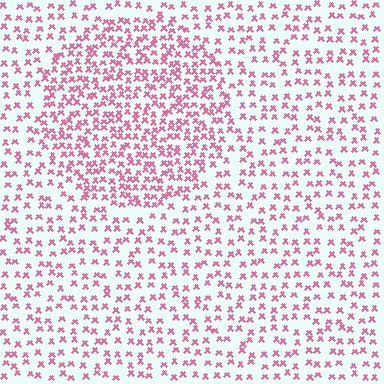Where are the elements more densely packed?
The elements are more densely packed inside the circle boundary.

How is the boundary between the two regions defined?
The boundary is defined by a change in element density (approximately 1.8x ratio). All elements are the same color, size, and shape.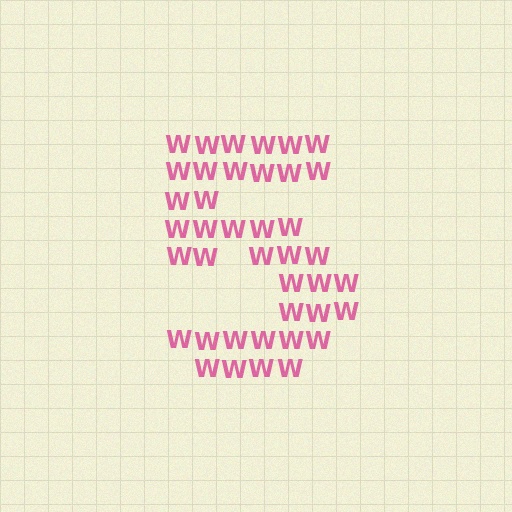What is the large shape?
The large shape is the digit 5.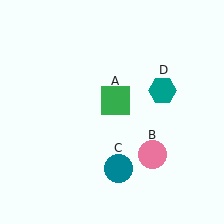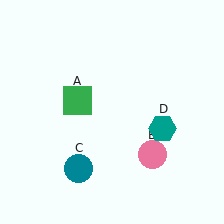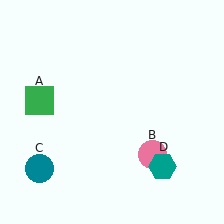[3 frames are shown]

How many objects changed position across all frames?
3 objects changed position: green square (object A), teal circle (object C), teal hexagon (object D).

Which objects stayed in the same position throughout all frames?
Pink circle (object B) remained stationary.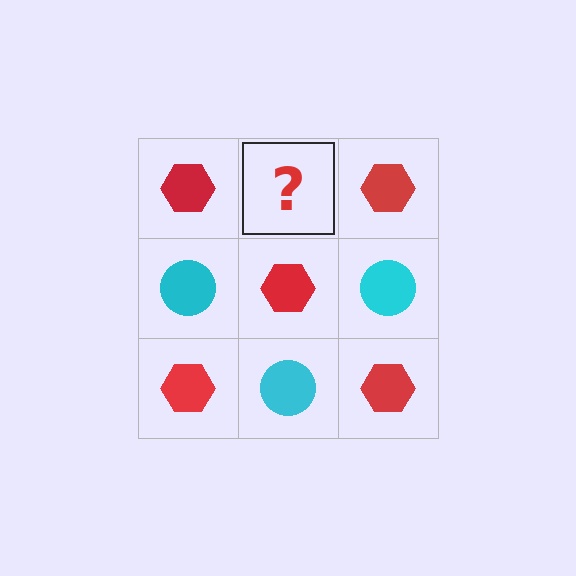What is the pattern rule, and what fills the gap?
The rule is that it alternates red hexagon and cyan circle in a checkerboard pattern. The gap should be filled with a cyan circle.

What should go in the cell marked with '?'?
The missing cell should contain a cyan circle.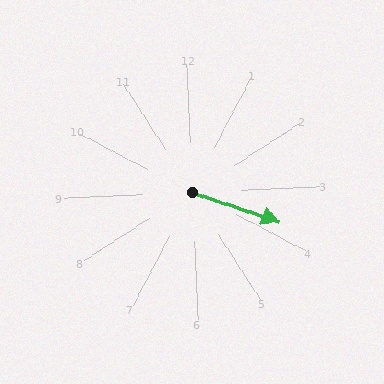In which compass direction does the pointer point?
East.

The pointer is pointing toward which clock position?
Roughly 4 o'clock.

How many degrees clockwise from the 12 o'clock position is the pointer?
Approximately 111 degrees.